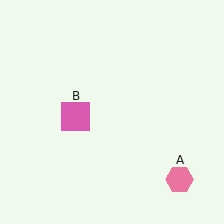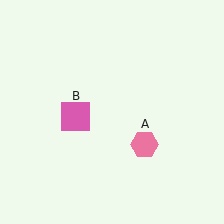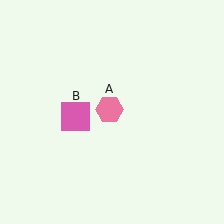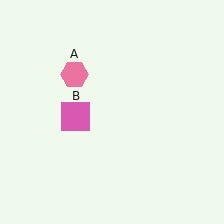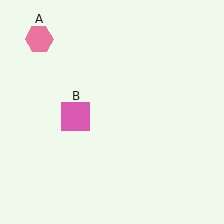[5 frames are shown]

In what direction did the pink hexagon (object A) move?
The pink hexagon (object A) moved up and to the left.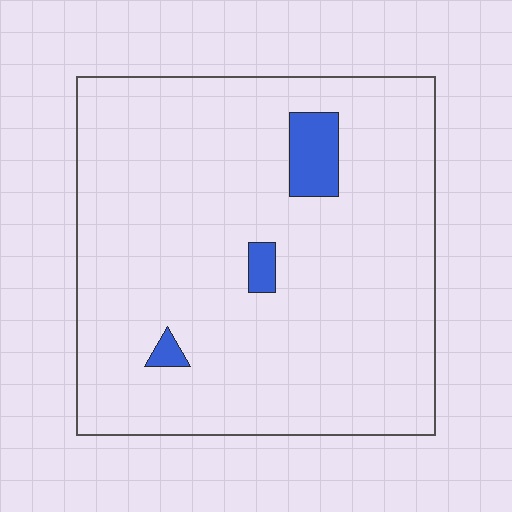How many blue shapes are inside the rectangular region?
3.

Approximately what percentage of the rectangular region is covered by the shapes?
Approximately 5%.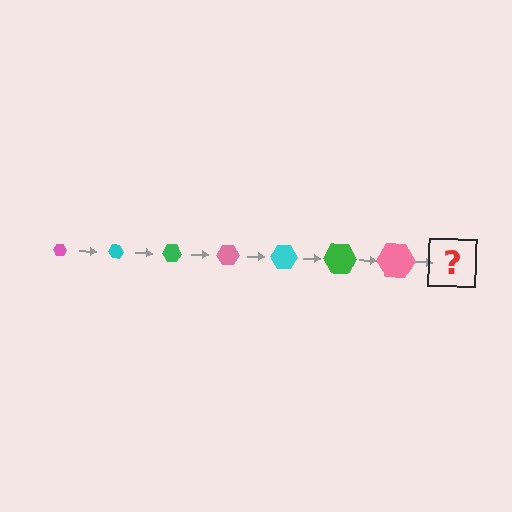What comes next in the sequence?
The next element should be a cyan hexagon, larger than the previous one.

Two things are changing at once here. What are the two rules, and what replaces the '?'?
The two rules are that the hexagon grows larger each step and the color cycles through pink, cyan, and green. The '?' should be a cyan hexagon, larger than the previous one.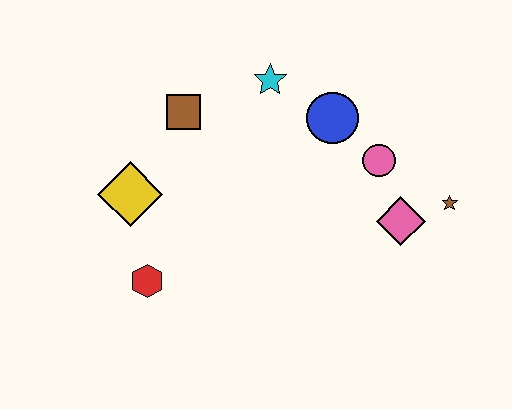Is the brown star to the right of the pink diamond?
Yes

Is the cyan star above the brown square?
Yes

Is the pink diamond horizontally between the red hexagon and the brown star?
Yes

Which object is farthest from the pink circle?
The red hexagon is farthest from the pink circle.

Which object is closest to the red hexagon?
The yellow diamond is closest to the red hexagon.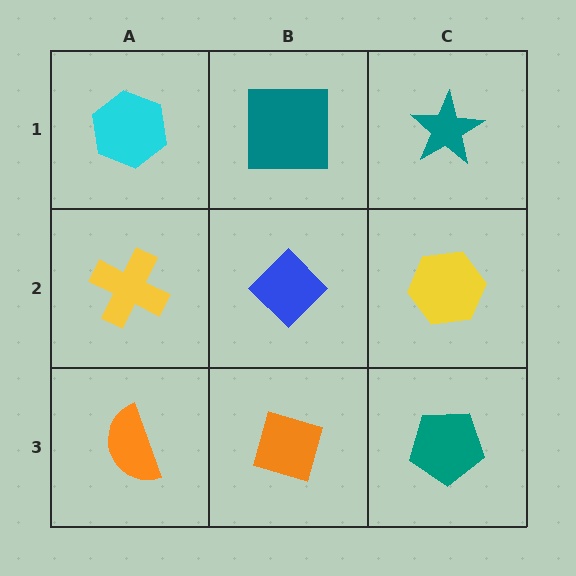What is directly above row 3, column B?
A blue diamond.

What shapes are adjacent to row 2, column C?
A teal star (row 1, column C), a teal pentagon (row 3, column C), a blue diamond (row 2, column B).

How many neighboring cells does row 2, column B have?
4.